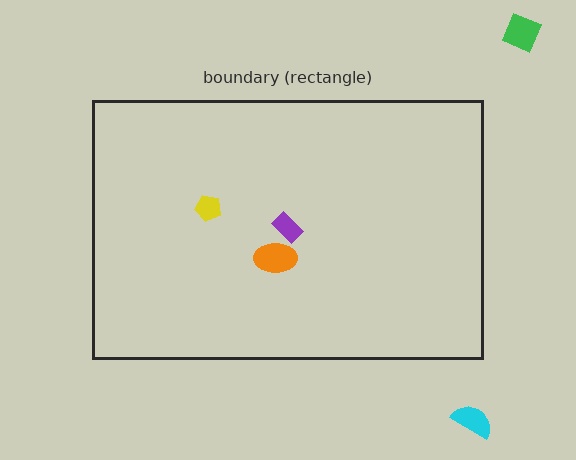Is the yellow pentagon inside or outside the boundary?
Inside.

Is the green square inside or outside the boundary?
Outside.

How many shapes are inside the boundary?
3 inside, 2 outside.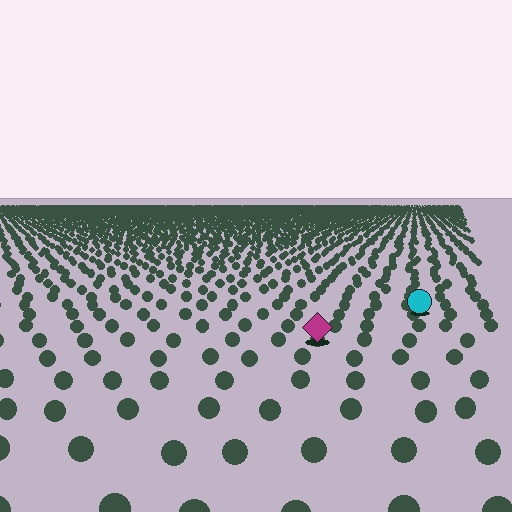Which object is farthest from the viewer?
The cyan circle is farthest from the viewer. It appears smaller and the ground texture around it is denser.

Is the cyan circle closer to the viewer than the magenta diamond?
No. The magenta diamond is closer — you can tell from the texture gradient: the ground texture is coarser near it.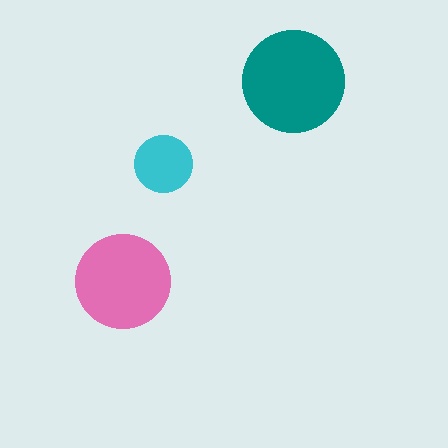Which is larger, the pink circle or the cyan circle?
The pink one.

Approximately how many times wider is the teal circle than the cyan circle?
About 2 times wider.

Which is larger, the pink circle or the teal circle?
The teal one.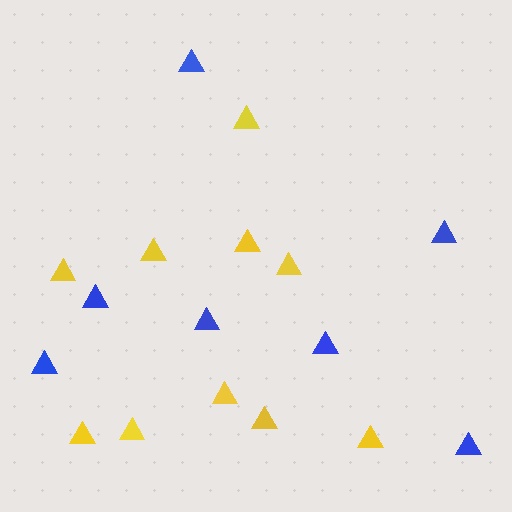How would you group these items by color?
There are 2 groups: one group of blue triangles (7) and one group of yellow triangles (10).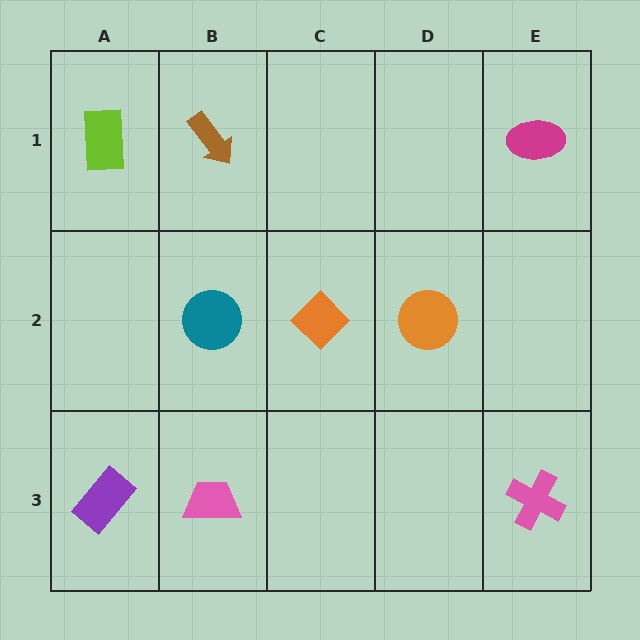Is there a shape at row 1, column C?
No, that cell is empty.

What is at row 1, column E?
A magenta ellipse.